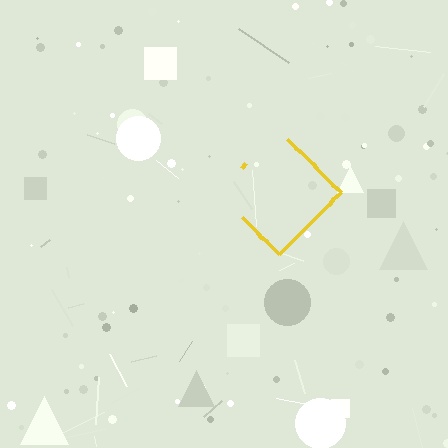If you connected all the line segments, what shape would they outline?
They would outline a diamond.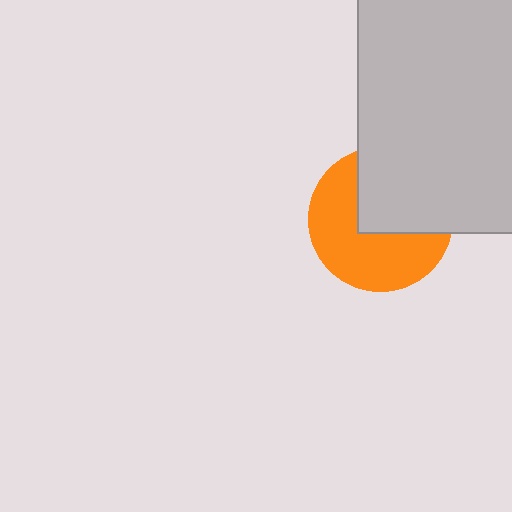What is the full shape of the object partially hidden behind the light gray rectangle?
The partially hidden object is an orange circle.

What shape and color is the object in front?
The object in front is a light gray rectangle.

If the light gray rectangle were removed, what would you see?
You would see the complete orange circle.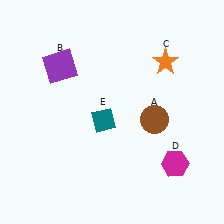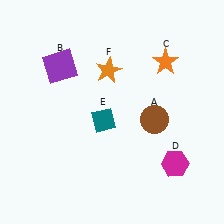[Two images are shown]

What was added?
An orange star (F) was added in Image 2.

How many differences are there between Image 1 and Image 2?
There is 1 difference between the two images.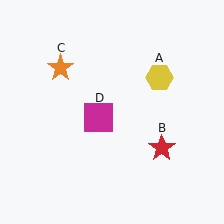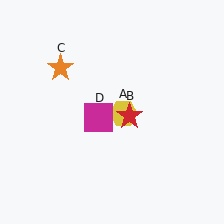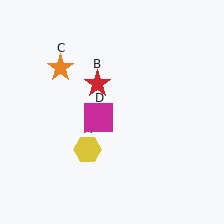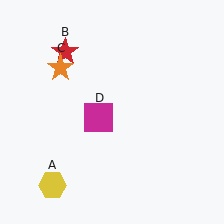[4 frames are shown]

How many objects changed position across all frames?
2 objects changed position: yellow hexagon (object A), red star (object B).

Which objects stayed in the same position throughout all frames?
Orange star (object C) and magenta square (object D) remained stationary.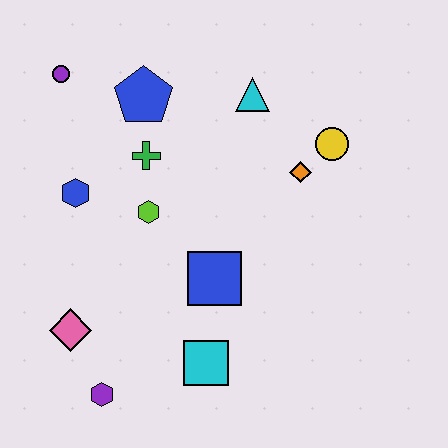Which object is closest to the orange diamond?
The yellow circle is closest to the orange diamond.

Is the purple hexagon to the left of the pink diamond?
No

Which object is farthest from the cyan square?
The purple circle is farthest from the cyan square.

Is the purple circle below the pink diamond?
No